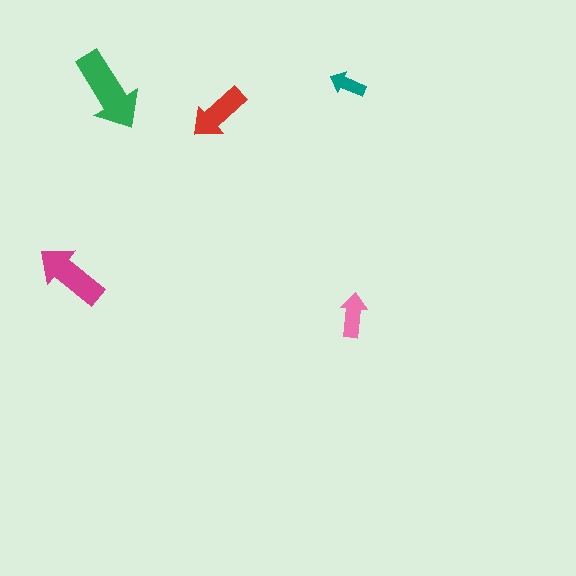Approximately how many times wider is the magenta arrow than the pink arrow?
About 1.5 times wider.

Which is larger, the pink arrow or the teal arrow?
The pink one.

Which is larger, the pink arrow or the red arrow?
The red one.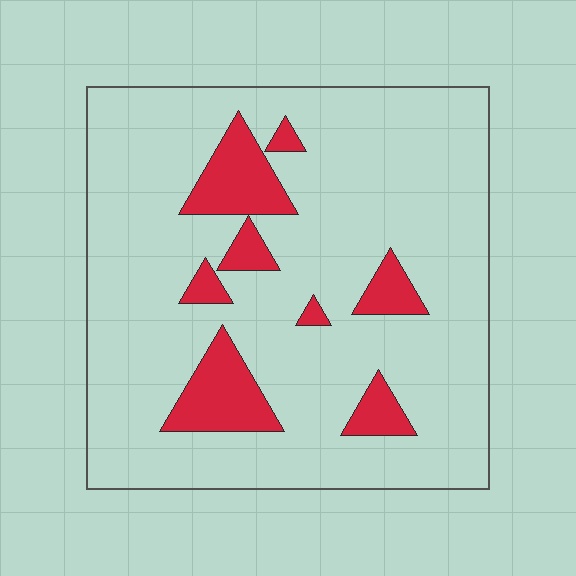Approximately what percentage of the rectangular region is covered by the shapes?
Approximately 15%.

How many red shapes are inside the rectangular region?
8.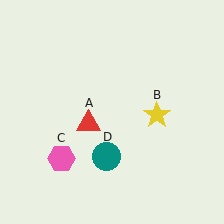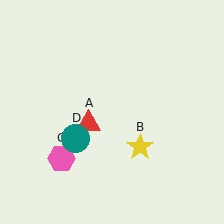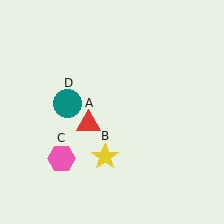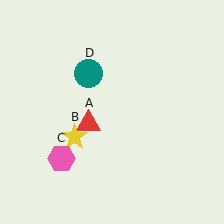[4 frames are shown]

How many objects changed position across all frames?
2 objects changed position: yellow star (object B), teal circle (object D).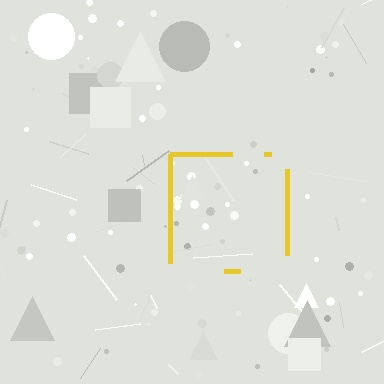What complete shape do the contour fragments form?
The contour fragments form a square.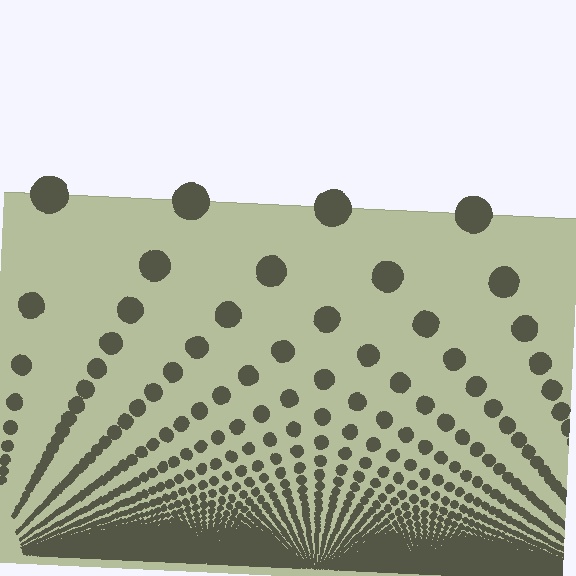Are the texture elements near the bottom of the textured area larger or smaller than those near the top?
Smaller. The gradient is inverted — elements near the bottom are smaller and denser.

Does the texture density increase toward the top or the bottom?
Density increases toward the bottom.